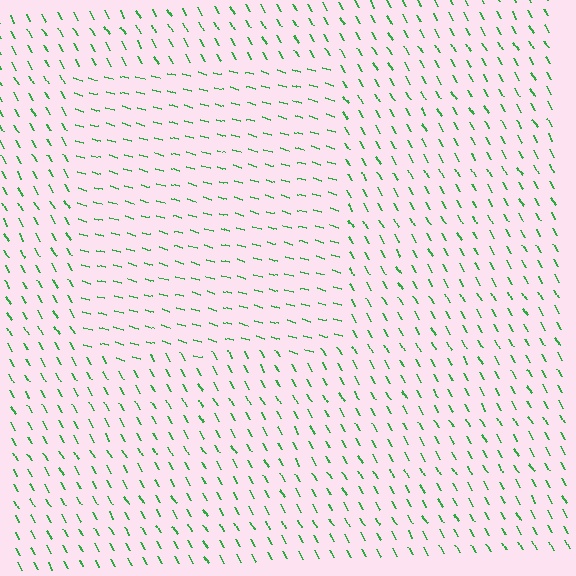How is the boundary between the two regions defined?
The boundary is defined purely by a change in line orientation (approximately 45 degrees difference). All lines are the same color and thickness.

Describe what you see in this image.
The image is filled with small green line segments. A rectangle region in the image has lines oriented differently from the surrounding lines, creating a visible texture boundary.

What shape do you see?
I see a rectangle.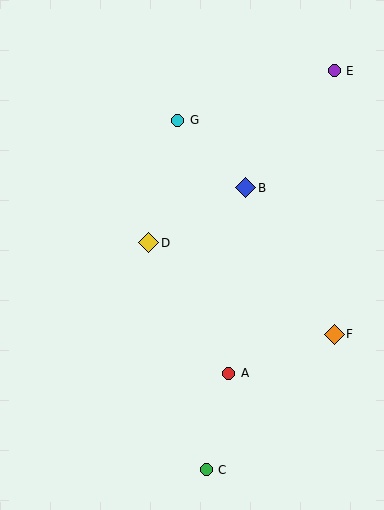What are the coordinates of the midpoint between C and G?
The midpoint between C and G is at (192, 295).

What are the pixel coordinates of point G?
Point G is at (178, 120).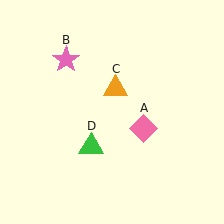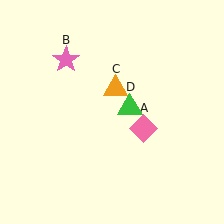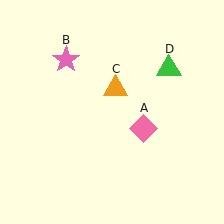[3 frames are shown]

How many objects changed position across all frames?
1 object changed position: green triangle (object D).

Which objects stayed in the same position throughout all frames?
Pink diamond (object A) and pink star (object B) and orange triangle (object C) remained stationary.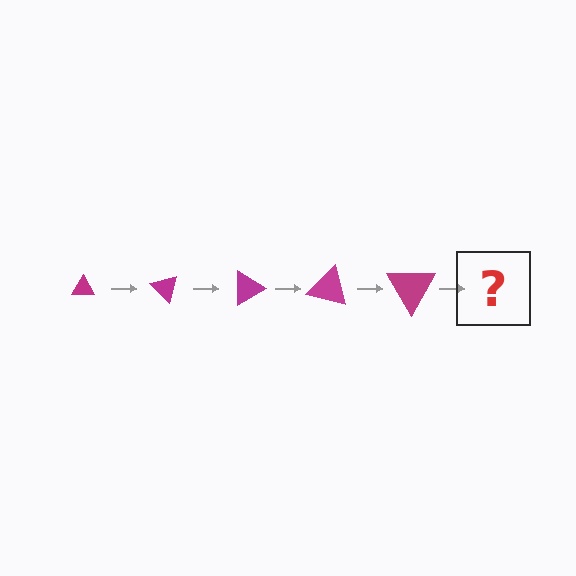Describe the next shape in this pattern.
It should be a triangle, larger than the previous one and rotated 225 degrees from the start.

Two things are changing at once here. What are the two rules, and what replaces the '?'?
The two rules are that the triangle grows larger each step and it rotates 45 degrees each step. The '?' should be a triangle, larger than the previous one and rotated 225 degrees from the start.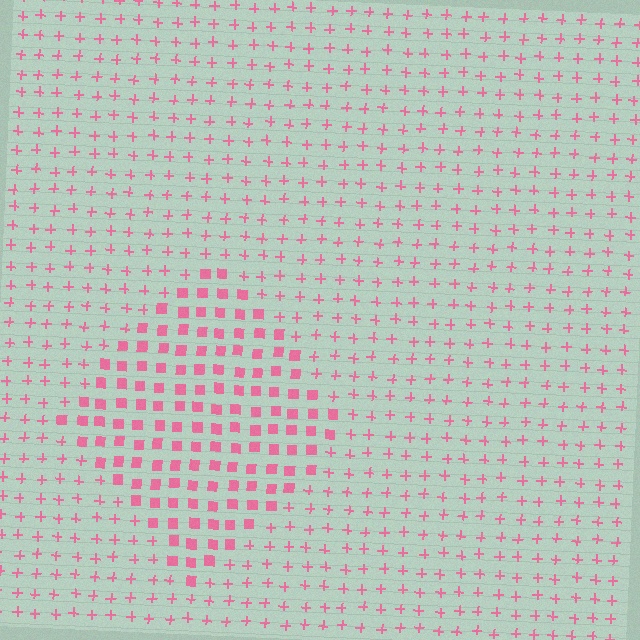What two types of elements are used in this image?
The image uses squares inside the diamond region and plus signs outside it.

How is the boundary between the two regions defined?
The boundary is defined by a change in element shape: squares inside vs. plus signs outside. All elements share the same color and spacing.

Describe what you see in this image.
The image is filled with small pink elements arranged in a uniform grid. A diamond-shaped region contains squares, while the surrounding area contains plus signs. The boundary is defined purely by the change in element shape.